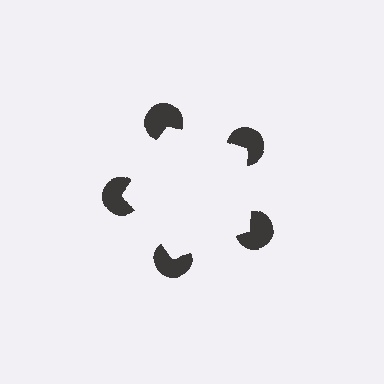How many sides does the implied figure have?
5 sides.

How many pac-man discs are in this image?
There are 5 — one at each vertex of the illusory pentagon.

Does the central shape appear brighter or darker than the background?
It typically appears slightly brighter than the background, even though no actual brightness change is drawn.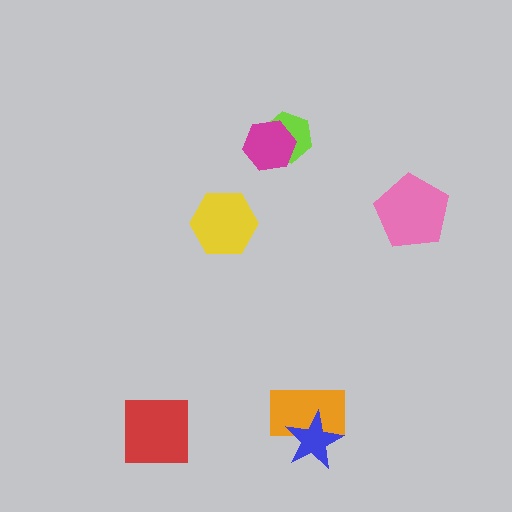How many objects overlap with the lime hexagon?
1 object overlaps with the lime hexagon.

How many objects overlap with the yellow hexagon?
0 objects overlap with the yellow hexagon.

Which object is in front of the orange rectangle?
The blue star is in front of the orange rectangle.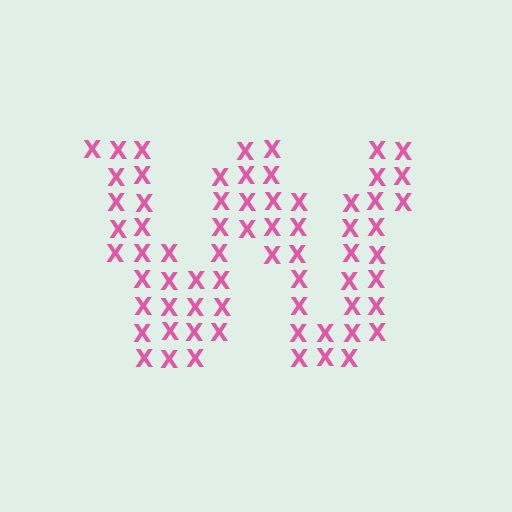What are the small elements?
The small elements are letter X's.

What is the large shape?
The large shape is the letter W.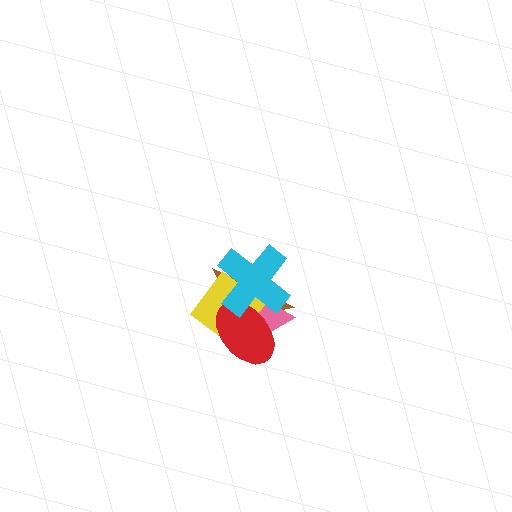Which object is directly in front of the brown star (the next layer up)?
The pink triangle is directly in front of the brown star.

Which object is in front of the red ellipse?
The cyan cross is in front of the red ellipse.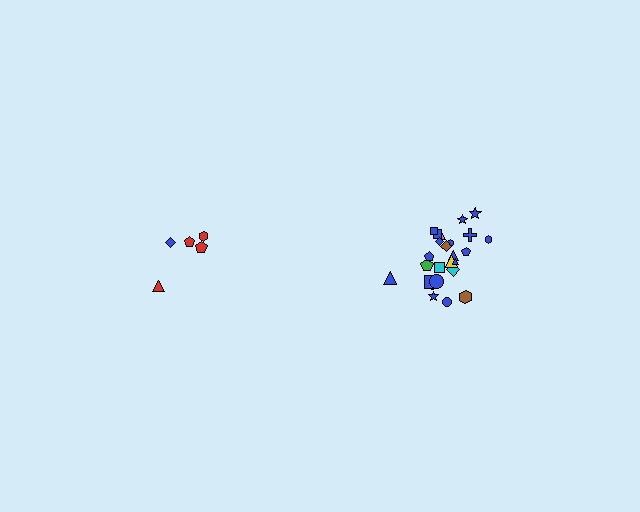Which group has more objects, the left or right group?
The right group.